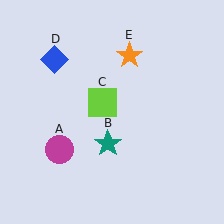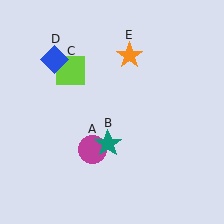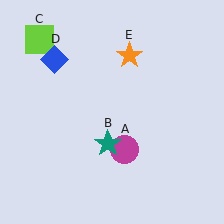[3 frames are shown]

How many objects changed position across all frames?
2 objects changed position: magenta circle (object A), lime square (object C).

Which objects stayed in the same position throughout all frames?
Teal star (object B) and blue diamond (object D) and orange star (object E) remained stationary.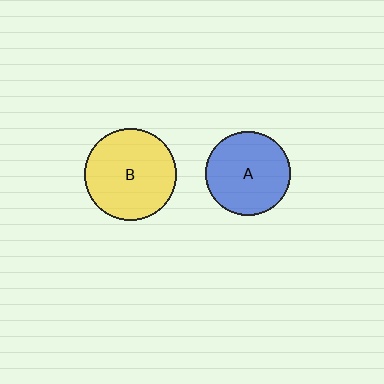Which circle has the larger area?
Circle B (yellow).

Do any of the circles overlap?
No, none of the circles overlap.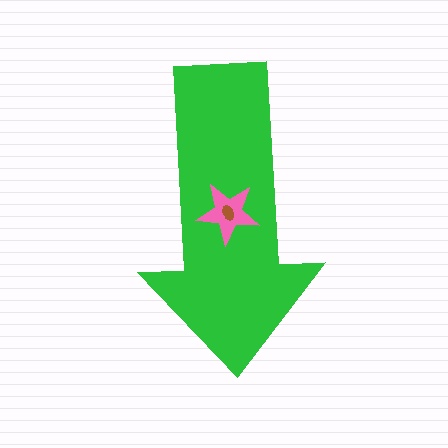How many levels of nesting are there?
3.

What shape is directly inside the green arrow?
The pink star.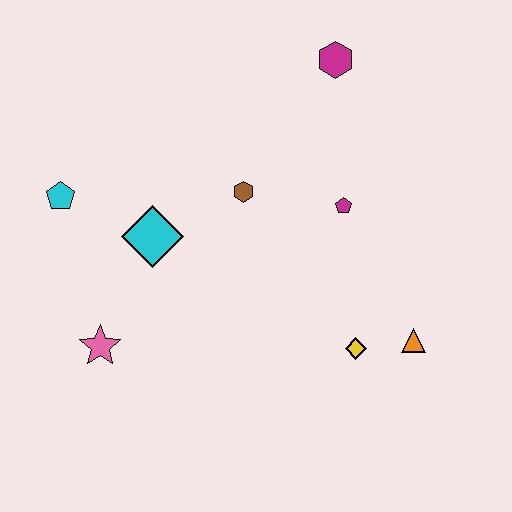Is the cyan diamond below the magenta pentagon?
Yes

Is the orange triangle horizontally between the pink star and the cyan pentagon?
No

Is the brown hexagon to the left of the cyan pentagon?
No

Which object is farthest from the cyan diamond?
The orange triangle is farthest from the cyan diamond.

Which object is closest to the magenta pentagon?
The brown hexagon is closest to the magenta pentagon.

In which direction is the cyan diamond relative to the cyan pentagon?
The cyan diamond is to the right of the cyan pentagon.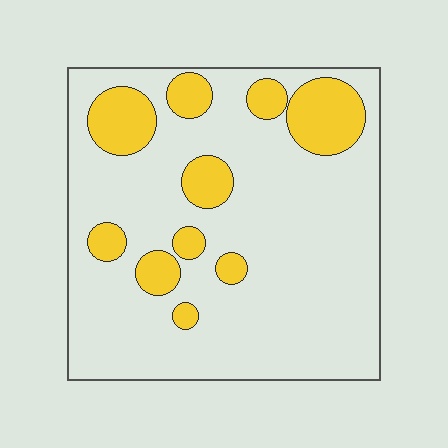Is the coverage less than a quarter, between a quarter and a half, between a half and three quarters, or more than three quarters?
Less than a quarter.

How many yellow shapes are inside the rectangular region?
10.